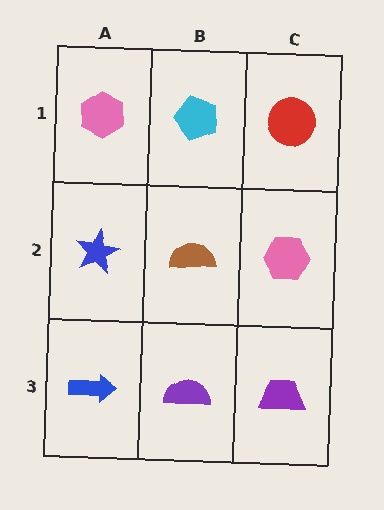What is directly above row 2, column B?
A cyan pentagon.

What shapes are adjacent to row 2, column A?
A pink hexagon (row 1, column A), a blue arrow (row 3, column A), a brown semicircle (row 2, column B).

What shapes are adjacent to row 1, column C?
A pink hexagon (row 2, column C), a cyan pentagon (row 1, column B).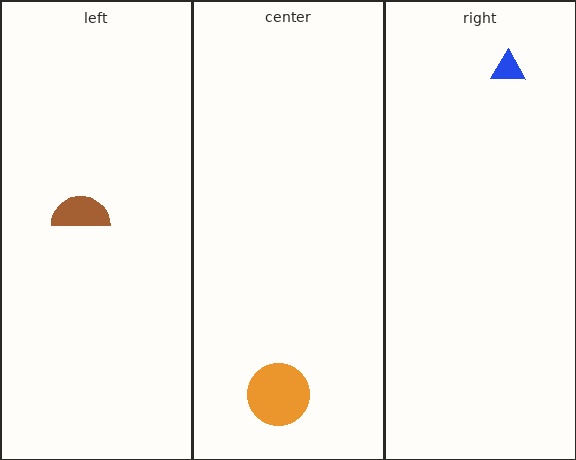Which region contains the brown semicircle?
The left region.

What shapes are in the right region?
The blue triangle.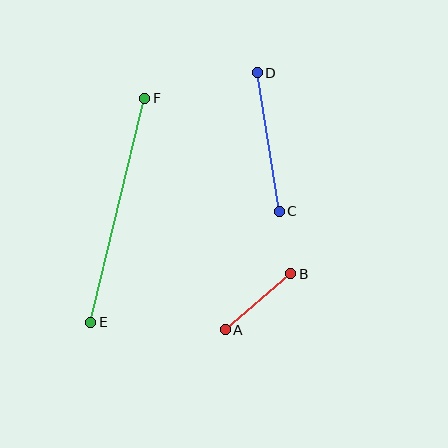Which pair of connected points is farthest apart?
Points E and F are farthest apart.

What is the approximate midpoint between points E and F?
The midpoint is at approximately (118, 210) pixels.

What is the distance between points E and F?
The distance is approximately 230 pixels.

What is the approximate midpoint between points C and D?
The midpoint is at approximately (268, 142) pixels.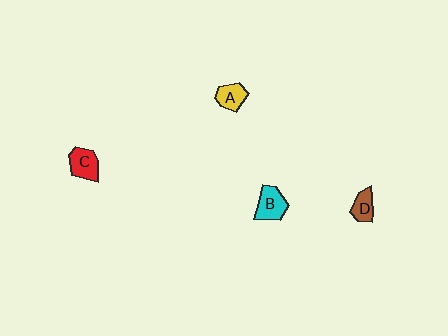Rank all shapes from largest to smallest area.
From largest to smallest: B (cyan), C (red), A (yellow), D (brown).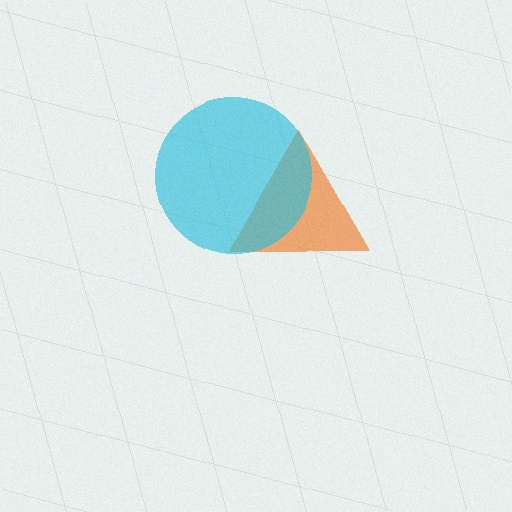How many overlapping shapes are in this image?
There are 2 overlapping shapes in the image.